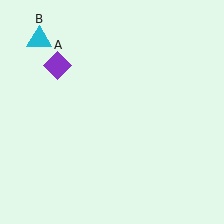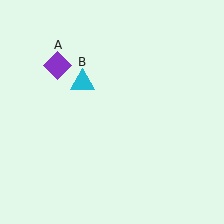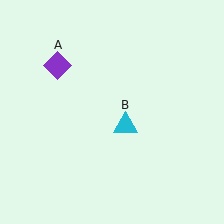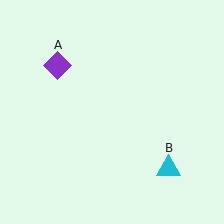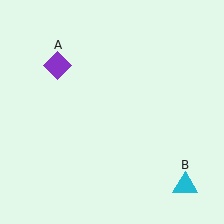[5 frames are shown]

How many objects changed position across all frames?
1 object changed position: cyan triangle (object B).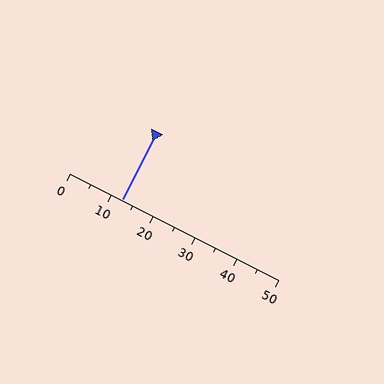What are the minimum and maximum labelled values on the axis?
The axis runs from 0 to 50.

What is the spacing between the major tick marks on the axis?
The major ticks are spaced 10 apart.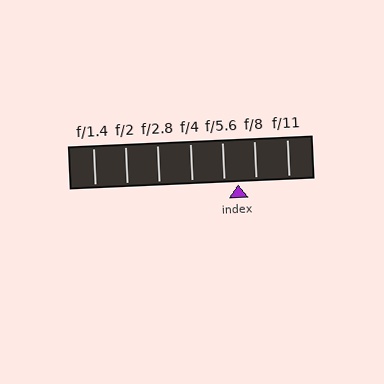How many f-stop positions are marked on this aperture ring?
There are 7 f-stop positions marked.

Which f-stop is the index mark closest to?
The index mark is closest to f/5.6.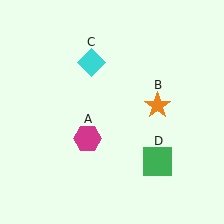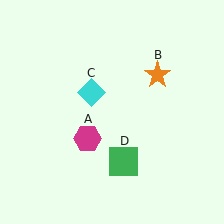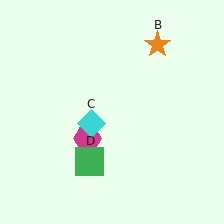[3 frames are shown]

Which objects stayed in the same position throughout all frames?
Magenta hexagon (object A) remained stationary.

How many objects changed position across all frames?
3 objects changed position: orange star (object B), cyan diamond (object C), green square (object D).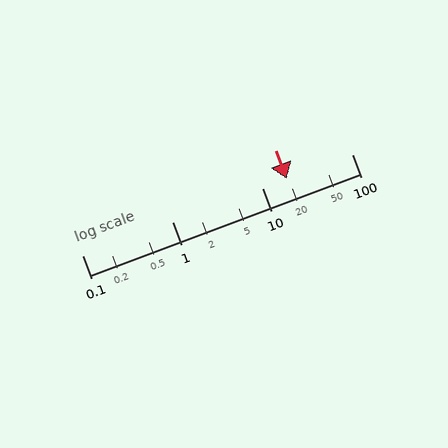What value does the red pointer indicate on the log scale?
The pointer indicates approximately 19.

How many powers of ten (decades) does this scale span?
The scale spans 3 decades, from 0.1 to 100.